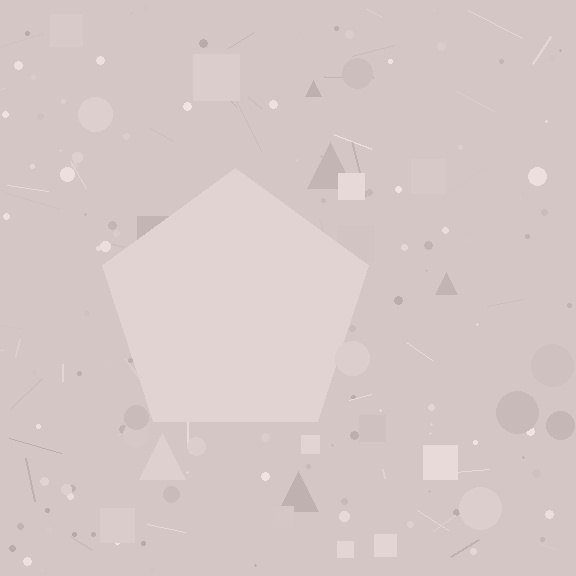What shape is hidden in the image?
A pentagon is hidden in the image.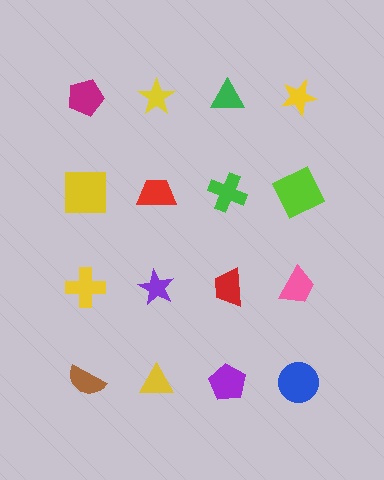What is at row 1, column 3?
A green triangle.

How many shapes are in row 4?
4 shapes.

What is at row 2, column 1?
A yellow square.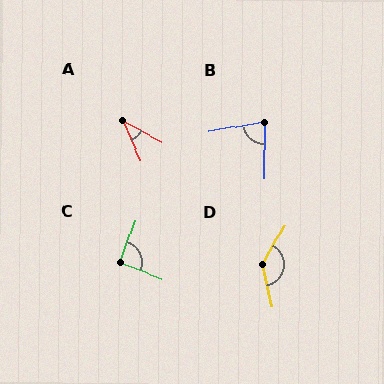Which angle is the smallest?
A, at approximately 38 degrees.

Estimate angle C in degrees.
Approximately 92 degrees.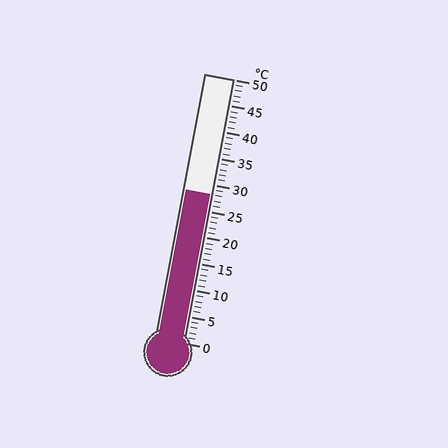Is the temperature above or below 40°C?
The temperature is below 40°C.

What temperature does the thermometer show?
The thermometer shows approximately 28°C.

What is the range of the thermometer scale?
The thermometer scale ranges from 0°C to 50°C.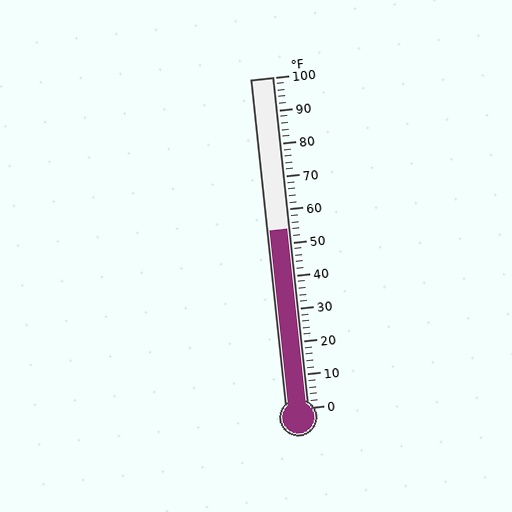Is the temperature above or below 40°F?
The temperature is above 40°F.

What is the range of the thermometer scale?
The thermometer scale ranges from 0°F to 100°F.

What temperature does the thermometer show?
The thermometer shows approximately 54°F.